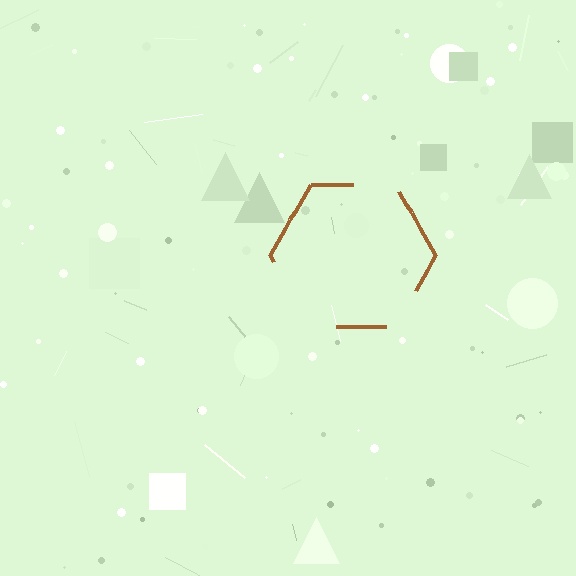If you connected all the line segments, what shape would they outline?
They would outline a hexagon.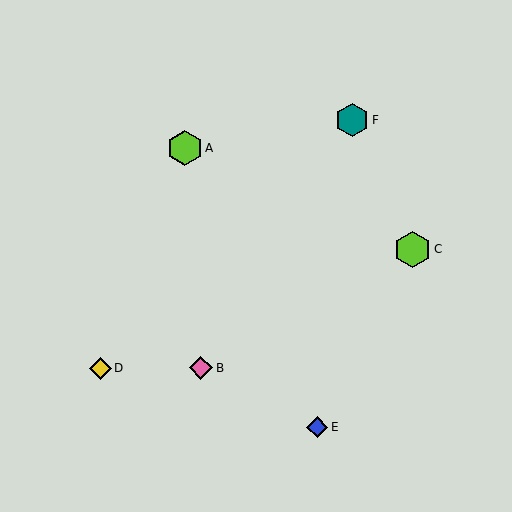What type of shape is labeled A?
Shape A is a lime hexagon.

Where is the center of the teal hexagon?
The center of the teal hexagon is at (352, 120).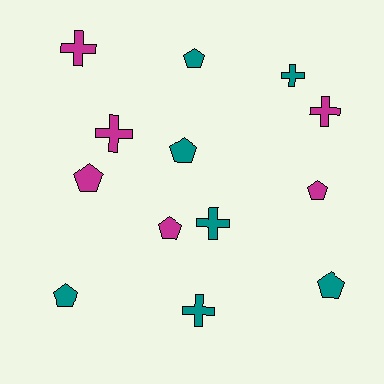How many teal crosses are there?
There are 3 teal crosses.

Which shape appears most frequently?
Pentagon, with 7 objects.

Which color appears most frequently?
Teal, with 7 objects.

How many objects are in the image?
There are 13 objects.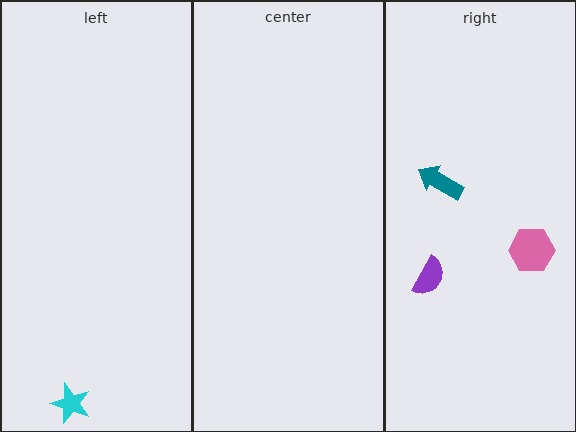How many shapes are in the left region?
1.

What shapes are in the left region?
The cyan star.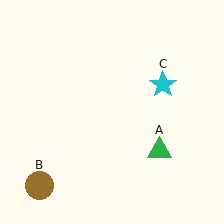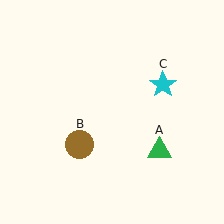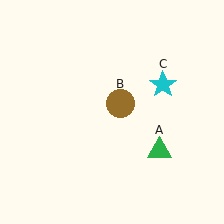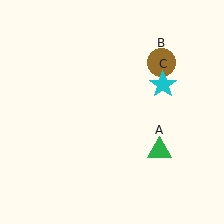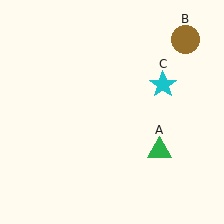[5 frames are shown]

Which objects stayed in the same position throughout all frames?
Green triangle (object A) and cyan star (object C) remained stationary.